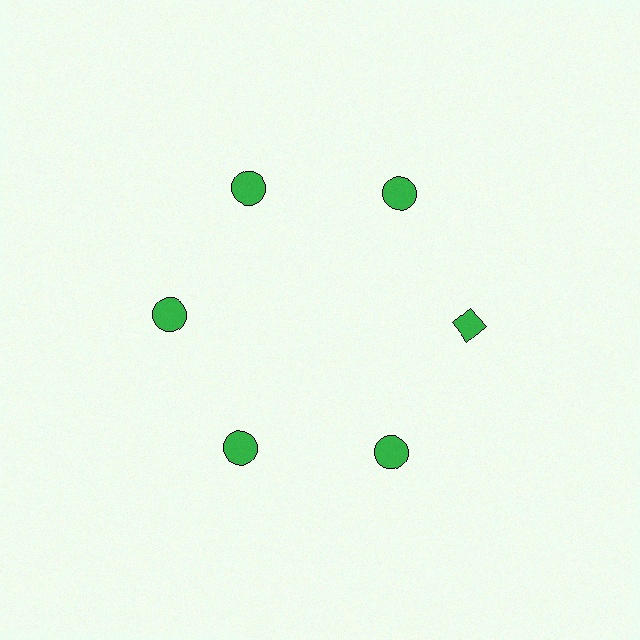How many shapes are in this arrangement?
There are 6 shapes arranged in a ring pattern.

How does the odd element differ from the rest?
It has a different shape: diamond instead of circle.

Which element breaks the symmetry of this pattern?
The green diamond at roughly the 3 o'clock position breaks the symmetry. All other shapes are green circles.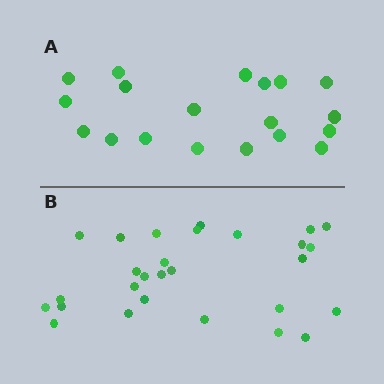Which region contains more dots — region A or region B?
Region B (the bottom region) has more dots.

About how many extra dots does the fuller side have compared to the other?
Region B has roughly 8 or so more dots than region A.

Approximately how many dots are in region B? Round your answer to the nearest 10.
About 30 dots. (The exact count is 28, which rounds to 30.)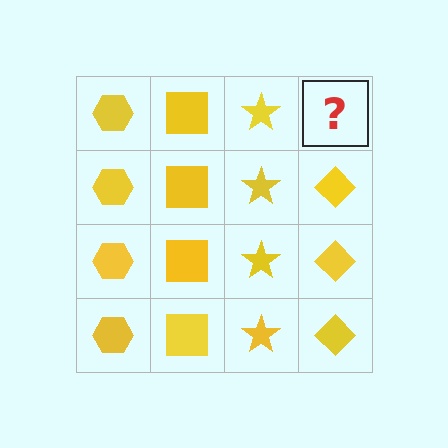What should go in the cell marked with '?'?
The missing cell should contain a yellow diamond.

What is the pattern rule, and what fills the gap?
The rule is that each column has a consistent shape. The gap should be filled with a yellow diamond.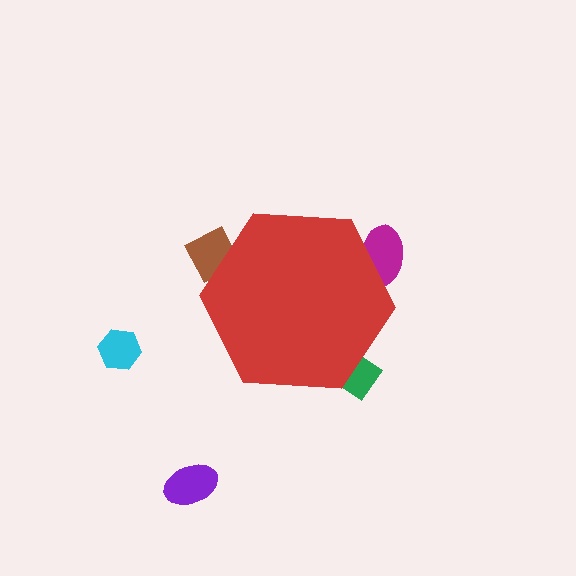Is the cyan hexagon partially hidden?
No, the cyan hexagon is fully visible.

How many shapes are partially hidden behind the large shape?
3 shapes are partially hidden.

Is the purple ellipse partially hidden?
No, the purple ellipse is fully visible.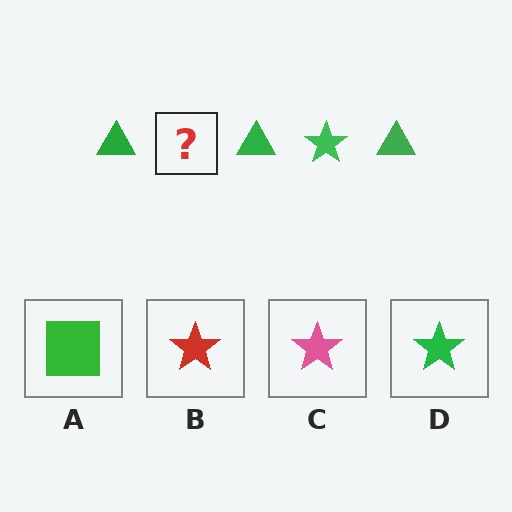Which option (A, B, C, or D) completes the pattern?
D.